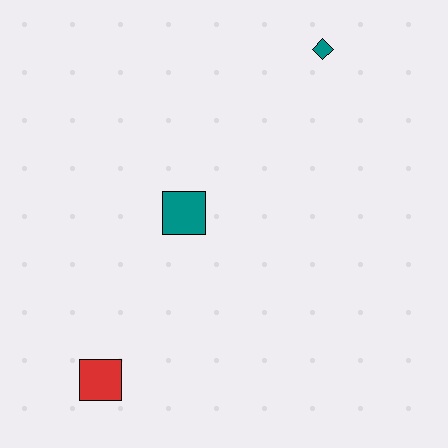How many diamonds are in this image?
There is 1 diamond.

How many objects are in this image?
There are 3 objects.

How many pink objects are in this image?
There are no pink objects.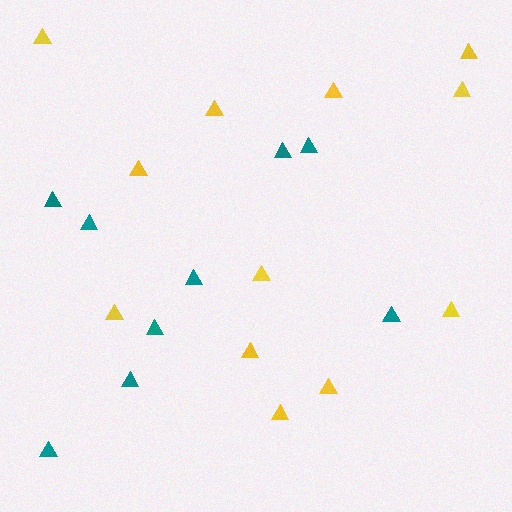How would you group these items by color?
There are 2 groups: one group of yellow triangles (12) and one group of teal triangles (9).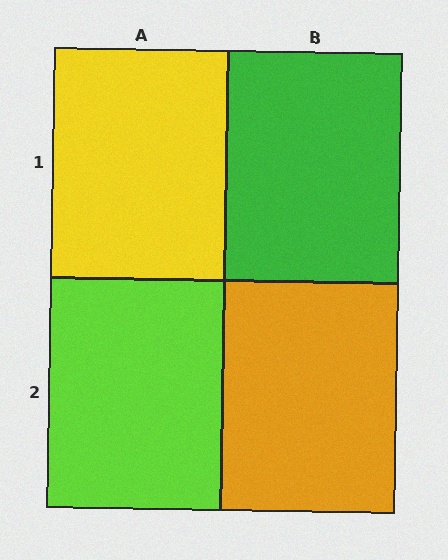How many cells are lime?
1 cell is lime.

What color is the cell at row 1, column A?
Yellow.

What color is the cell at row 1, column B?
Green.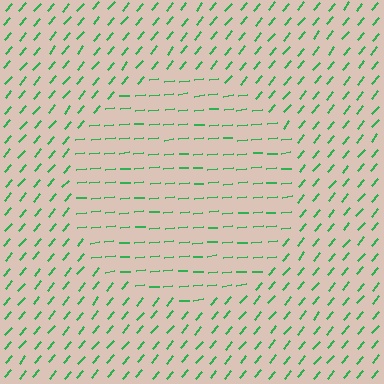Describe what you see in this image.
The image is filled with small green line segments. A circle region in the image has lines oriented differently from the surrounding lines, creating a visible texture boundary.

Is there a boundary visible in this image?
Yes, there is a texture boundary formed by a change in line orientation.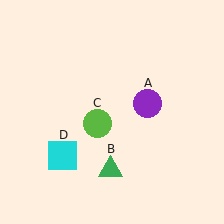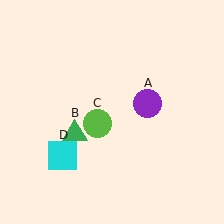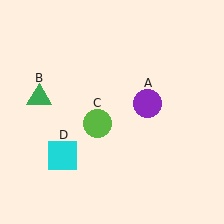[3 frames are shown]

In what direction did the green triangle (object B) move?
The green triangle (object B) moved up and to the left.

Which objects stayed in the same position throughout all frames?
Purple circle (object A) and lime circle (object C) and cyan square (object D) remained stationary.